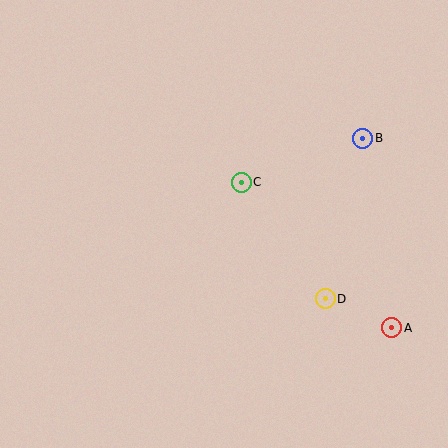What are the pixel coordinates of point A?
Point A is at (392, 328).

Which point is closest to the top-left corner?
Point C is closest to the top-left corner.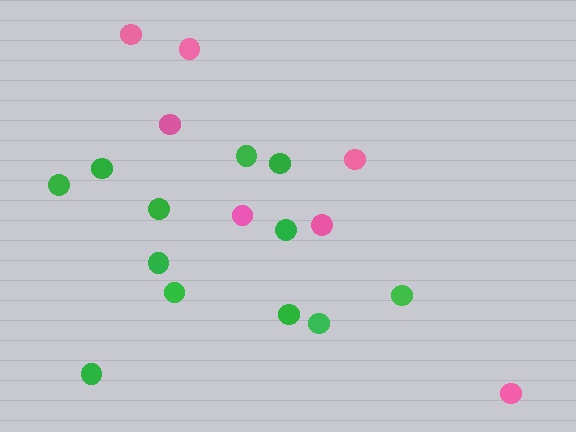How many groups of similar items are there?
There are 2 groups: one group of green circles (12) and one group of pink circles (7).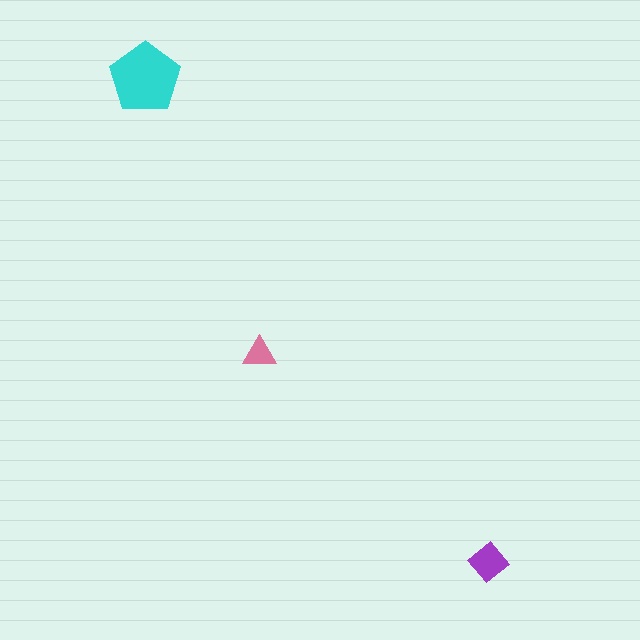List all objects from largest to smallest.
The cyan pentagon, the purple diamond, the pink triangle.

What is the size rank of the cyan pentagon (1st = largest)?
1st.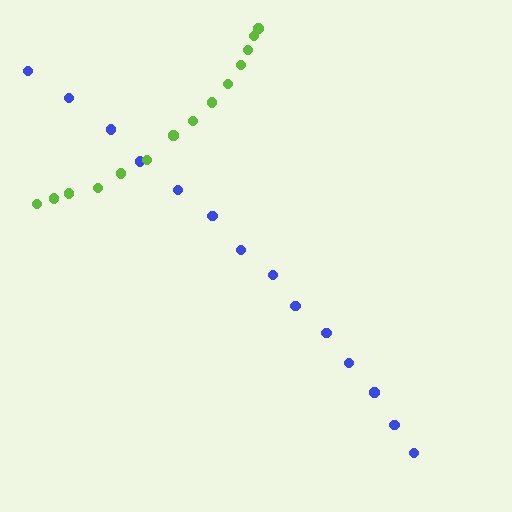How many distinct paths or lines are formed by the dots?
There are 2 distinct paths.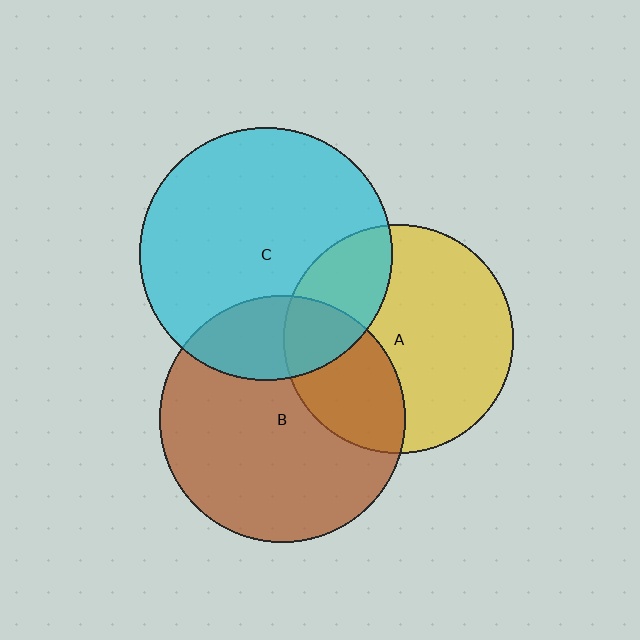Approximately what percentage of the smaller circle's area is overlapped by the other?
Approximately 25%.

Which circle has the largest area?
Circle C (cyan).